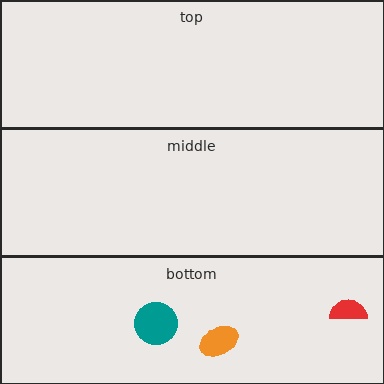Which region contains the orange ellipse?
The bottom region.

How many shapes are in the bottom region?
3.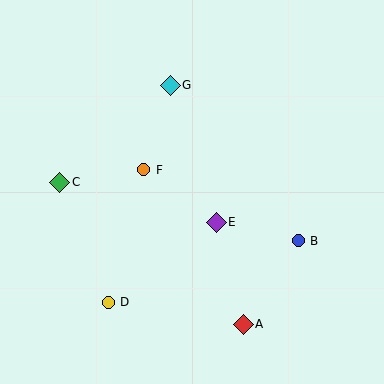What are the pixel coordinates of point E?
Point E is at (216, 222).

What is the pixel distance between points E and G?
The distance between E and G is 144 pixels.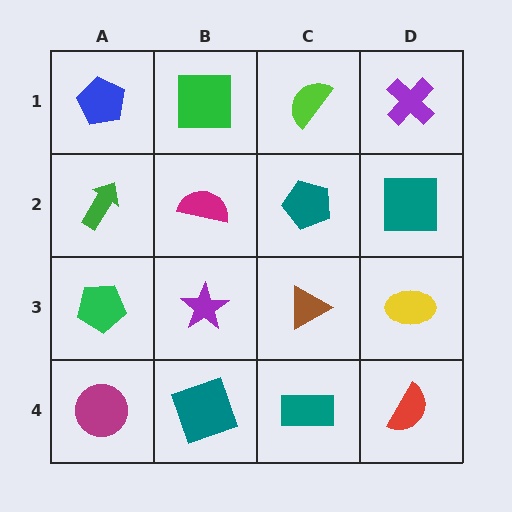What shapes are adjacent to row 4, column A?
A green pentagon (row 3, column A), a teal square (row 4, column B).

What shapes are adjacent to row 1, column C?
A teal pentagon (row 2, column C), a green square (row 1, column B), a purple cross (row 1, column D).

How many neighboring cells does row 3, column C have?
4.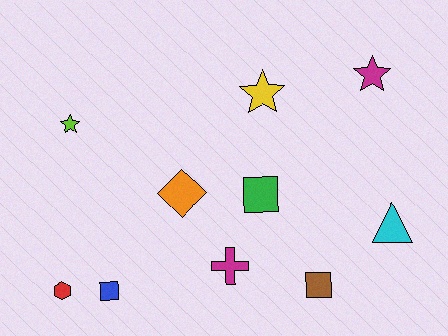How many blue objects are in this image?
There is 1 blue object.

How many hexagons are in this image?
There is 1 hexagon.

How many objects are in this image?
There are 10 objects.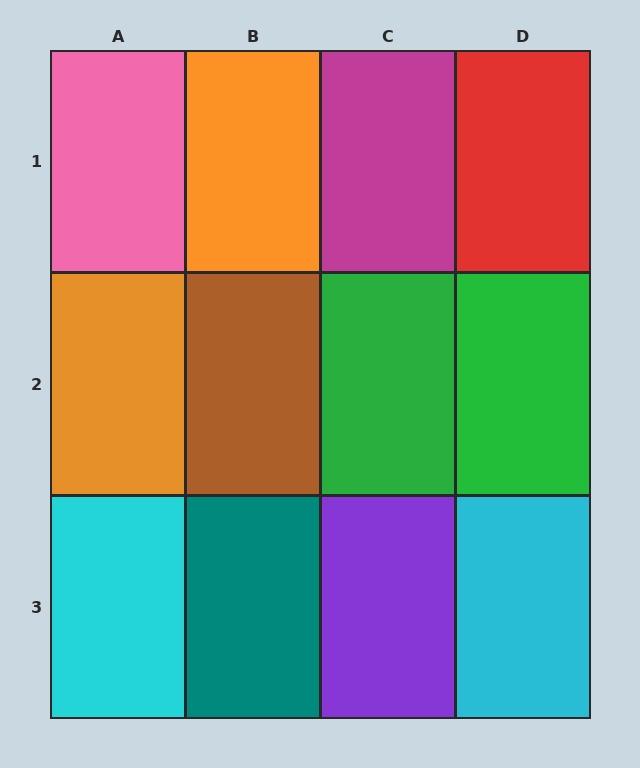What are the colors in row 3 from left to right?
Cyan, teal, purple, cyan.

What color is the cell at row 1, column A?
Pink.